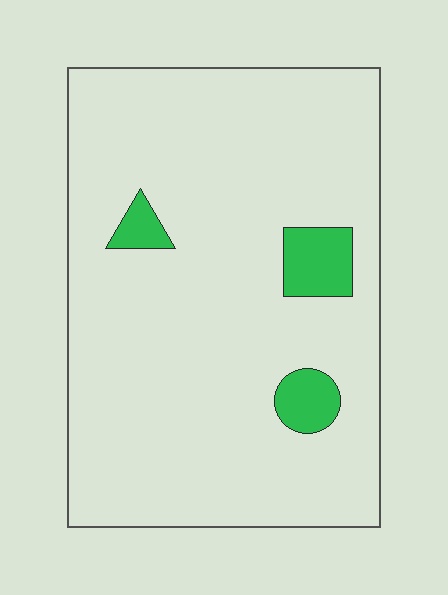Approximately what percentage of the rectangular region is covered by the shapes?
Approximately 5%.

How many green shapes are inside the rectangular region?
3.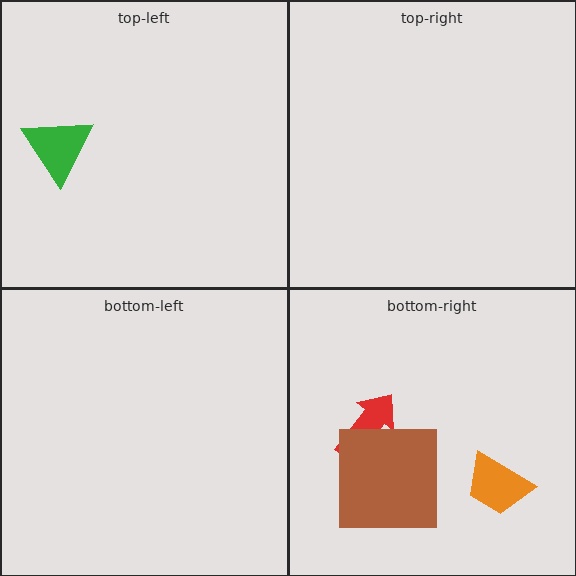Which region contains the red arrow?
The bottom-right region.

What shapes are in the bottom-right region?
The red arrow, the orange trapezoid, the brown square.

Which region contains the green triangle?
The top-left region.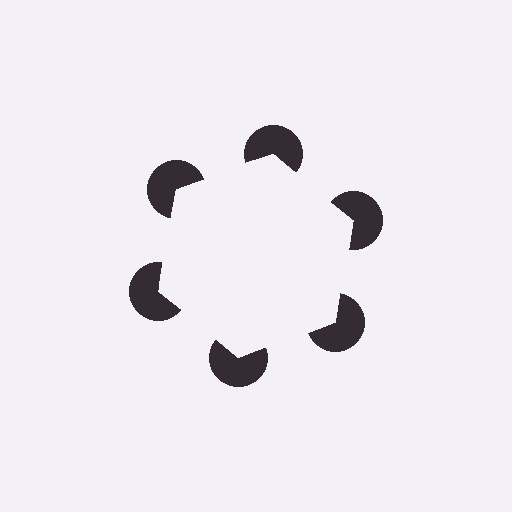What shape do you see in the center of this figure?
An illusory hexagon — its edges are inferred from the aligned wedge cuts in the pac-man discs, not physically drawn.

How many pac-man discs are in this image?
There are 6 — one at each vertex of the illusory hexagon.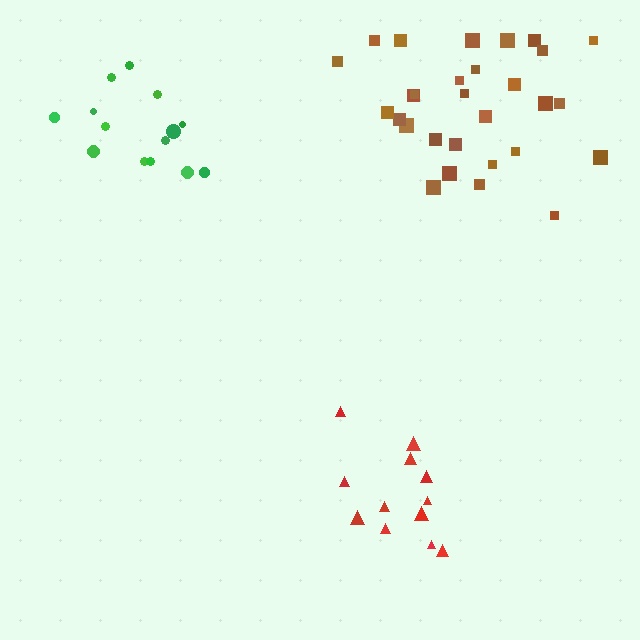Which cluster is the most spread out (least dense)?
Brown.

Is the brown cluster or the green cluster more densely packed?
Green.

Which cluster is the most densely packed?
Green.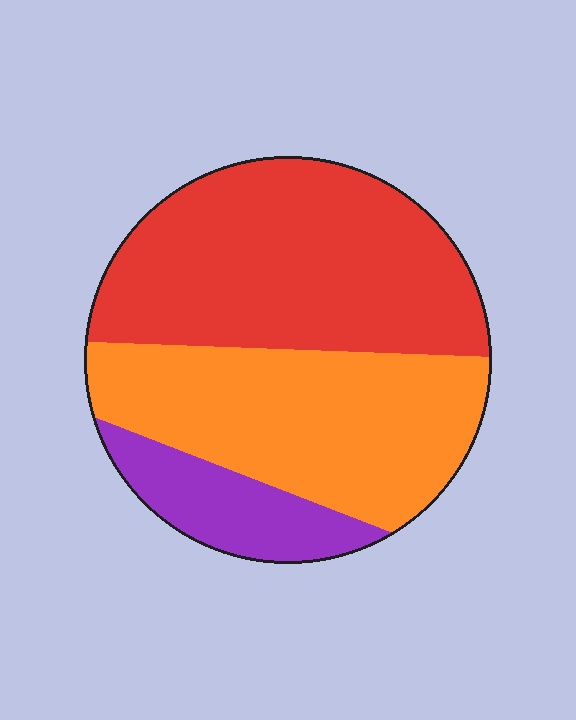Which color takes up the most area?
Red, at roughly 45%.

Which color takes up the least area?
Purple, at roughly 15%.